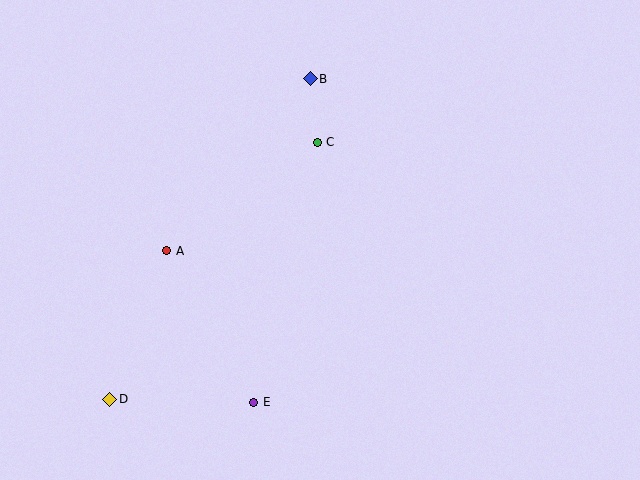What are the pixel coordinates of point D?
Point D is at (110, 399).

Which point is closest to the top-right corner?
Point B is closest to the top-right corner.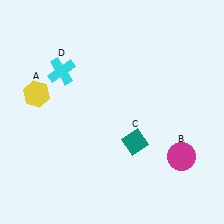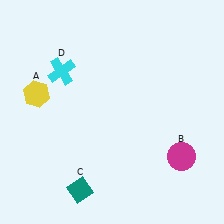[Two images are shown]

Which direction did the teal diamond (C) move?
The teal diamond (C) moved left.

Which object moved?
The teal diamond (C) moved left.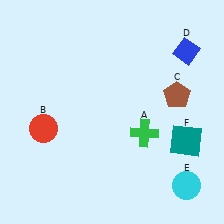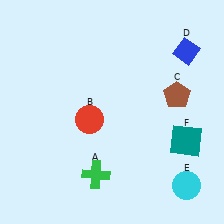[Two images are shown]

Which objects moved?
The objects that moved are: the green cross (A), the red circle (B).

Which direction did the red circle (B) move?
The red circle (B) moved right.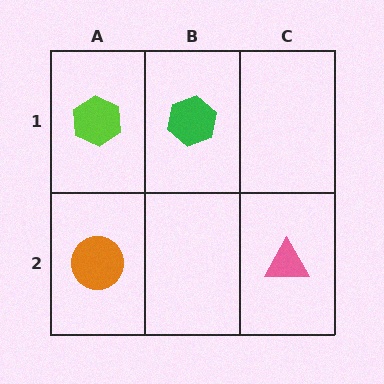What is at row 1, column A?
A lime hexagon.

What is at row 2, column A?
An orange circle.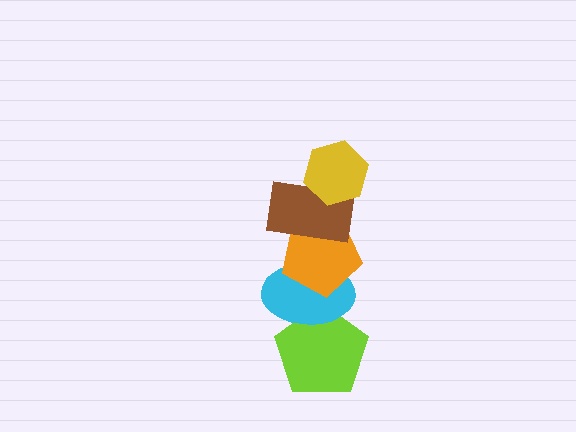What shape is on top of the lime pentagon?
The cyan ellipse is on top of the lime pentagon.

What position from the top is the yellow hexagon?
The yellow hexagon is 1st from the top.